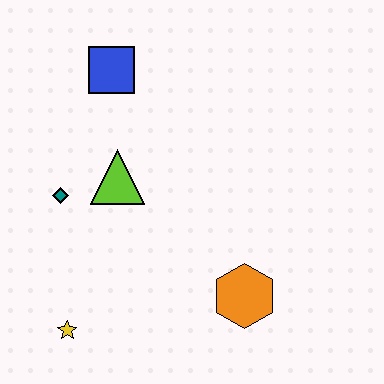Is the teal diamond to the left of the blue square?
Yes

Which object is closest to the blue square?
The lime triangle is closest to the blue square.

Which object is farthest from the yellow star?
The blue square is farthest from the yellow star.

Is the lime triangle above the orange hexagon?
Yes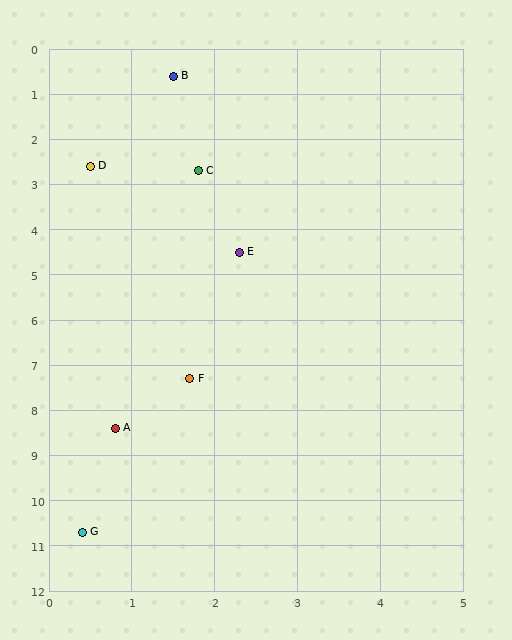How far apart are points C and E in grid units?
Points C and E are about 1.9 grid units apart.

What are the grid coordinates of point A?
Point A is at approximately (0.8, 8.4).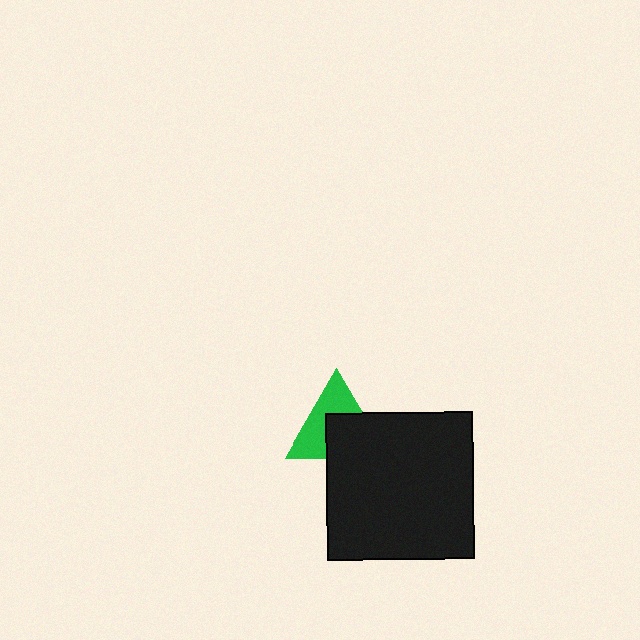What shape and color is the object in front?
The object in front is a black square.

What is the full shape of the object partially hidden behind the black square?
The partially hidden object is a green triangle.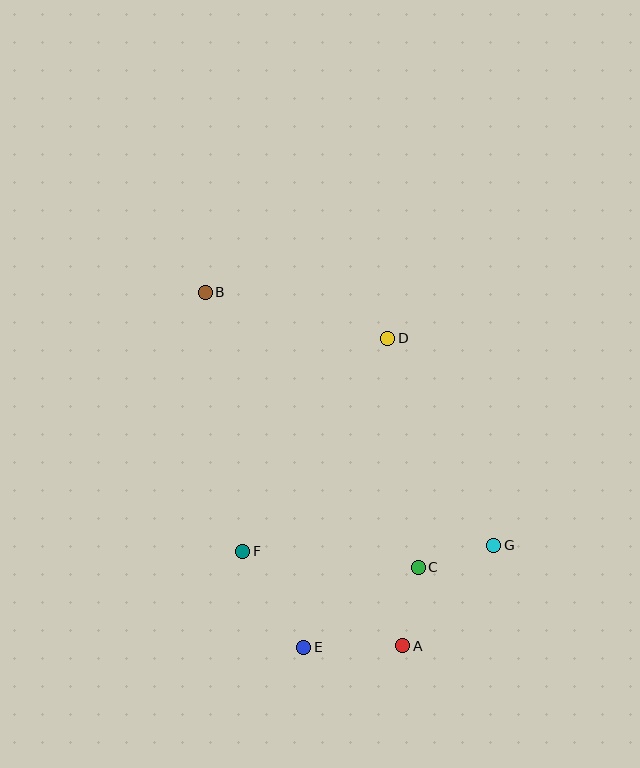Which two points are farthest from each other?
Points A and B are farthest from each other.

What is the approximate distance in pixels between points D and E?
The distance between D and E is approximately 320 pixels.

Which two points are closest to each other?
Points C and G are closest to each other.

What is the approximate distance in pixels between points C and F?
The distance between C and F is approximately 177 pixels.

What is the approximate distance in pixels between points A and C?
The distance between A and C is approximately 80 pixels.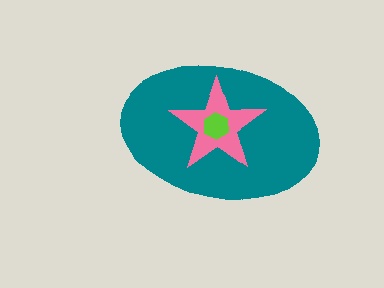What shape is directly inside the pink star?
The lime hexagon.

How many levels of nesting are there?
3.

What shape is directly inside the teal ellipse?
The pink star.